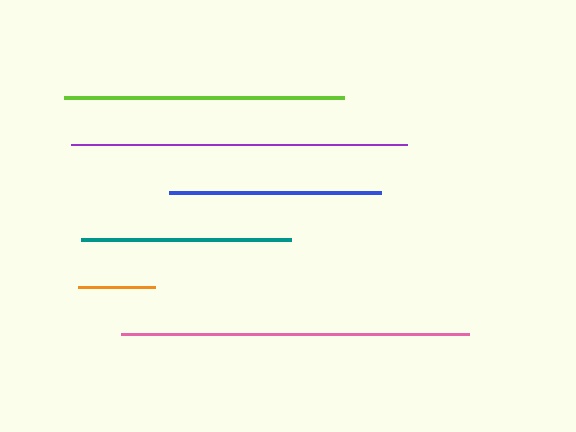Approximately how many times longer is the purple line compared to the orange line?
The purple line is approximately 4.3 times the length of the orange line.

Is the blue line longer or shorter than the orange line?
The blue line is longer than the orange line.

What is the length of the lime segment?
The lime segment is approximately 281 pixels long.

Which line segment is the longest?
The pink line is the longest at approximately 348 pixels.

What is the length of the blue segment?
The blue segment is approximately 212 pixels long.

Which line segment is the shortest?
The orange line is the shortest at approximately 77 pixels.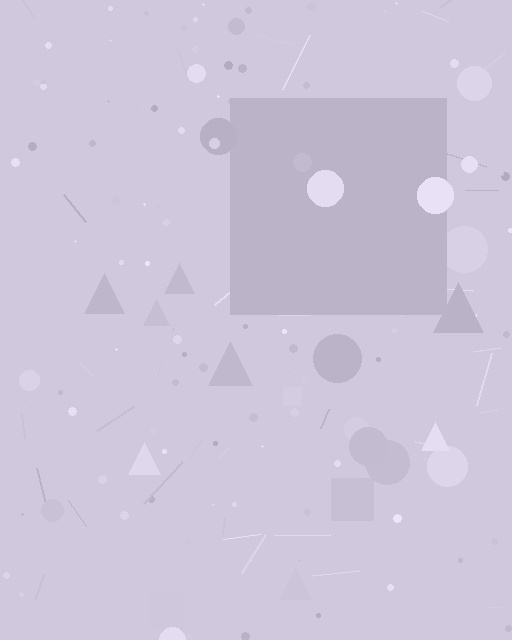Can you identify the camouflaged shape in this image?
The camouflaged shape is a square.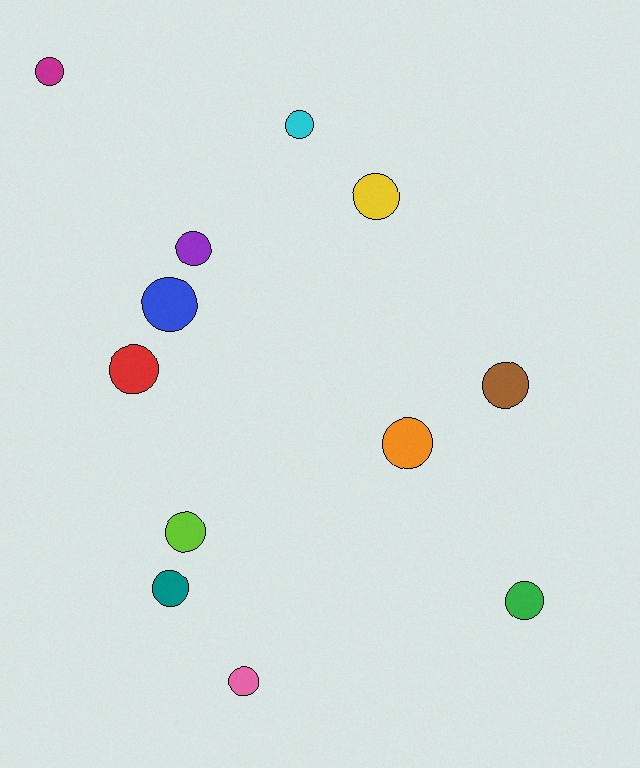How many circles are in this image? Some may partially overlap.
There are 12 circles.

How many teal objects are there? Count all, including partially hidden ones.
There is 1 teal object.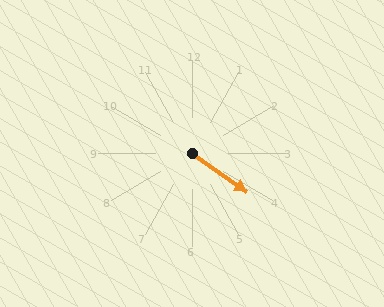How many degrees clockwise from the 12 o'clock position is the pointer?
Approximately 125 degrees.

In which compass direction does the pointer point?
Southeast.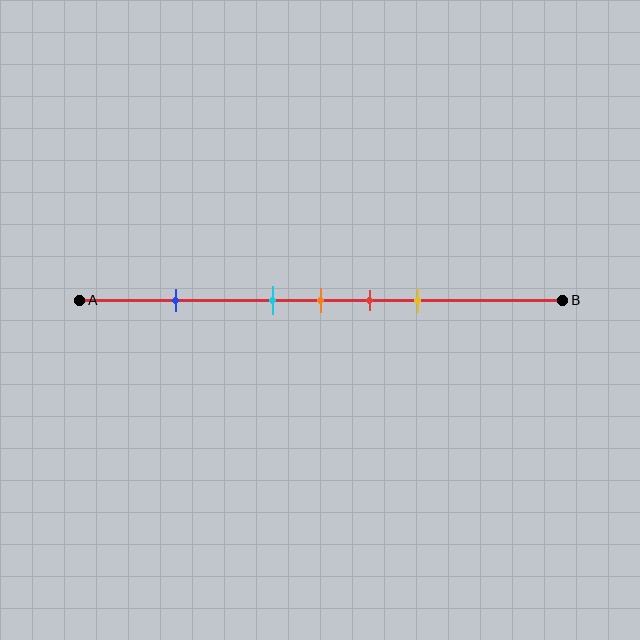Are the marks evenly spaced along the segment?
No, the marks are not evenly spaced.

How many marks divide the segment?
There are 5 marks dividing the segment.